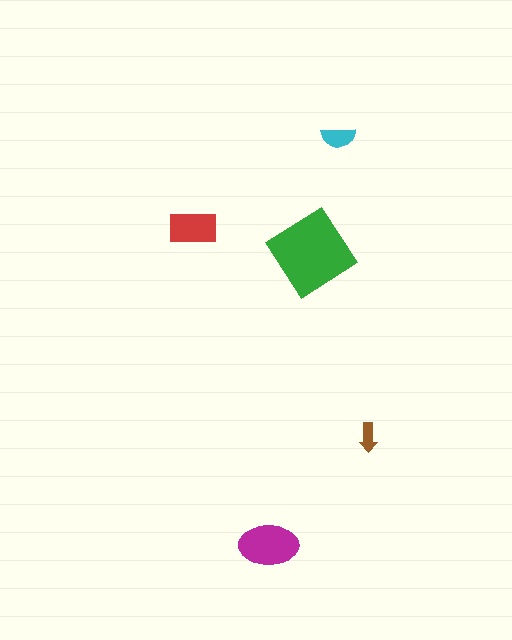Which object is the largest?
The green diamond.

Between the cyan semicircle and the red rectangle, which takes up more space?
The red rectangle.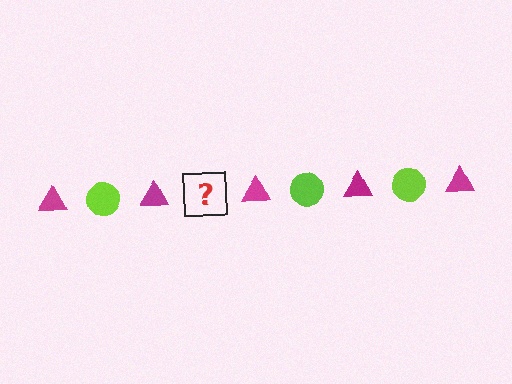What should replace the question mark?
The question mark should be replaced with a lime circle.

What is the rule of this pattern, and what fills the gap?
The rule is that the pattern alternates between magenta triangle and lime circle. The gap should be filled with a lime circle.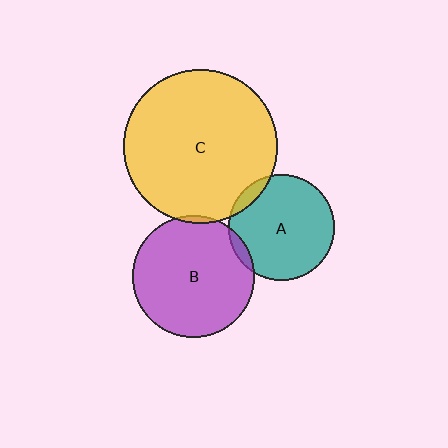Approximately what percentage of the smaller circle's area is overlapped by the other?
Approximately 5%.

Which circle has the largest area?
Circle C (yellow).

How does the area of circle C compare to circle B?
Approximately 1.6 times.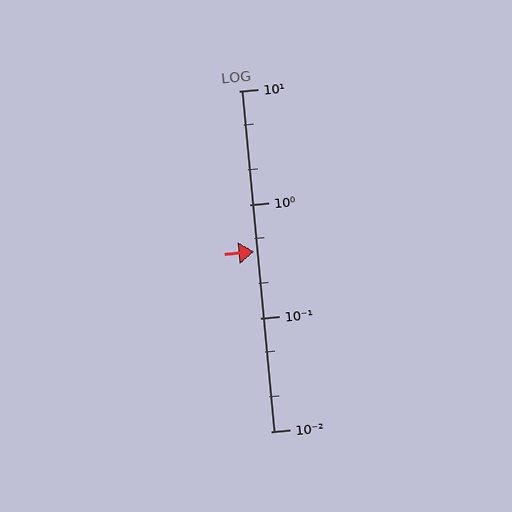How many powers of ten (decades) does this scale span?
The scale spans 3 decades, from 0.01 to 10.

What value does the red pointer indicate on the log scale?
The pointer indicates approximately 0.38.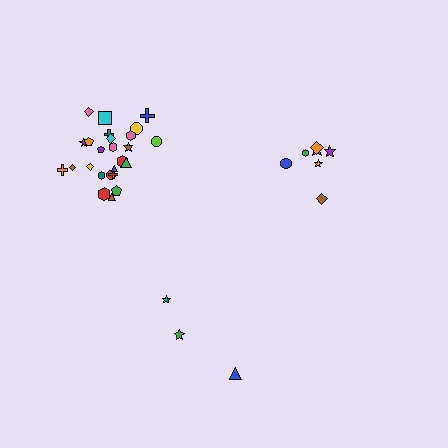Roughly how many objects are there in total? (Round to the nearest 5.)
Roughly 35 objects in total.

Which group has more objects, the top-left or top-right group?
The top-left group.